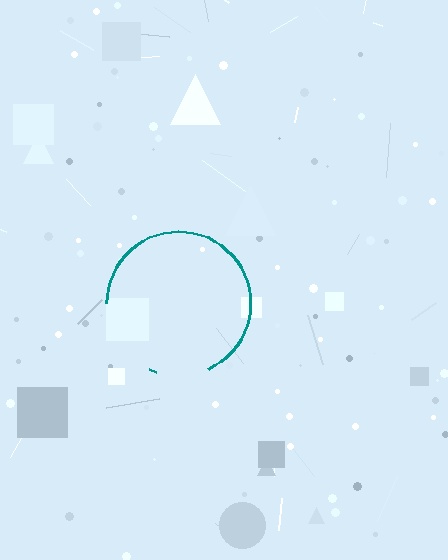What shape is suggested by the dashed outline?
The dashed outline suggests a circle.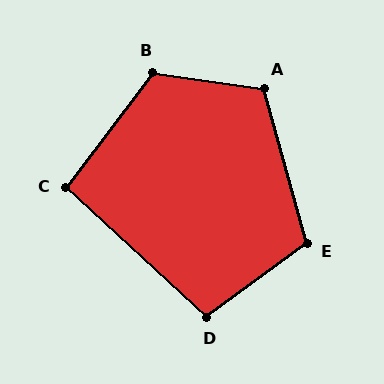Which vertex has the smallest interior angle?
C, at approximately 96 degrees.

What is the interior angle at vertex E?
Approximately 111 degrees (obtuse).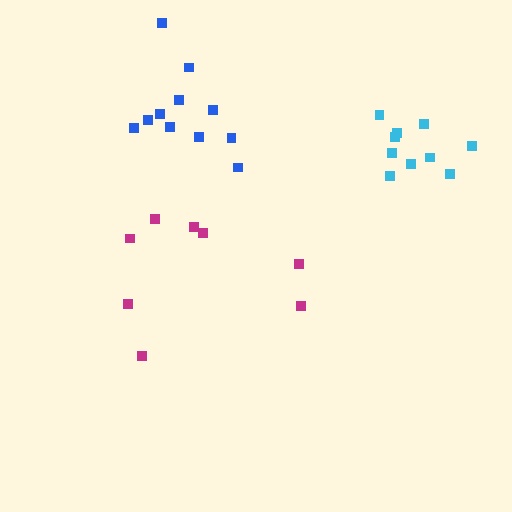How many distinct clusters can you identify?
There are 3 distinct clusters.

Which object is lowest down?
The magenta cluster is bottommost.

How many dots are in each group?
Group 1: 10 dots, Group 2: 11 dots, Group 3: 8 dots (29 total).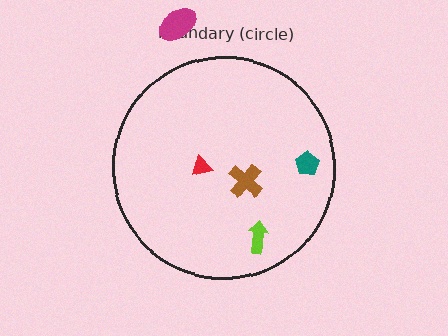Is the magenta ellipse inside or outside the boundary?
Outside.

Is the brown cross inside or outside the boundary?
Inside.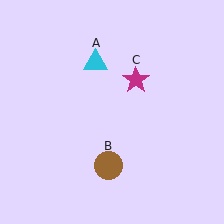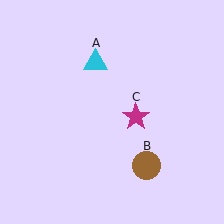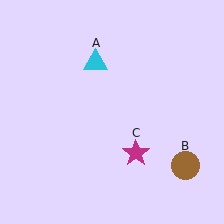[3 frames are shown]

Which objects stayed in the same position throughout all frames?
Cyan triangle (object A) remained stationary.